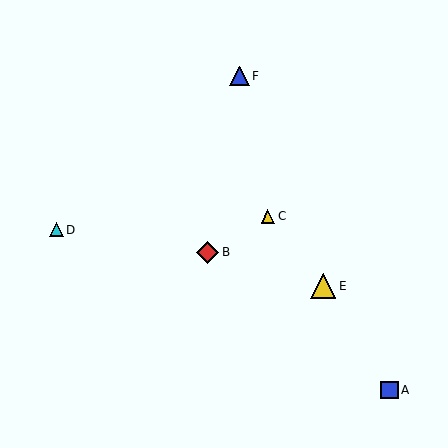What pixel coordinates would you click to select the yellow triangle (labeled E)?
Click at (323, 286) to select the yellow triangle E.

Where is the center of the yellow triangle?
The center of the yellow triangle is at (323, 286).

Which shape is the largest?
The yellow triangle (labeled E) is the largest.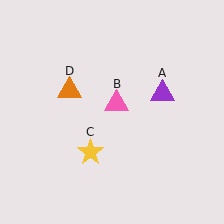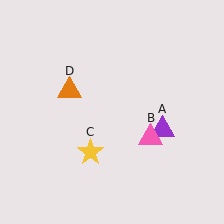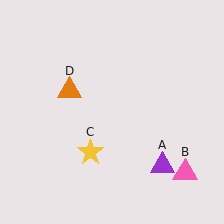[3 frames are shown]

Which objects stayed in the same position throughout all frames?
Yellow star (object C) and orange triangle (object D) remained stationary.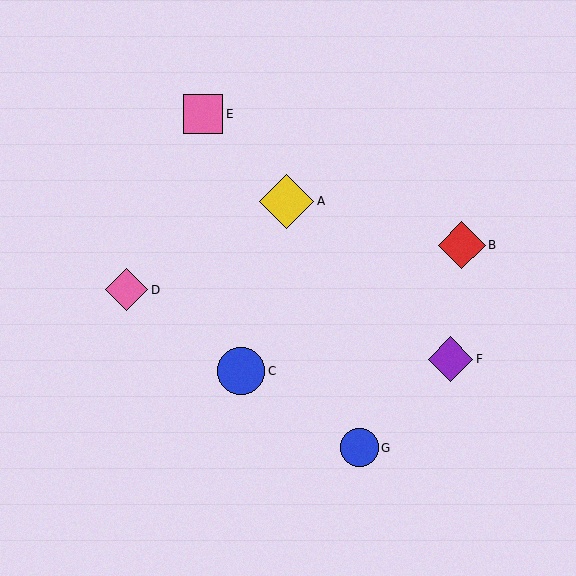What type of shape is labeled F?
Shape F is a purple diamond.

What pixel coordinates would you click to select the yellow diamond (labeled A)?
Click at (287, 201) to select the yellow diamond A.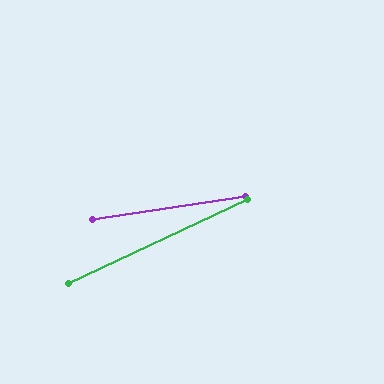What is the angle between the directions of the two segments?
Approximately 17 degrees.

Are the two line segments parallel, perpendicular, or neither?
Neither parallel nor perpendicular — they differ by about 17°.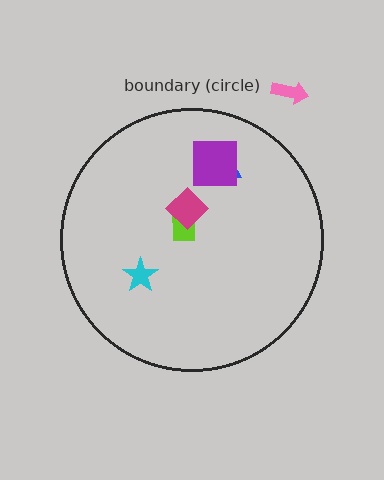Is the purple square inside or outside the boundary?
Inside.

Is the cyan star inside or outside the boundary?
Inside.